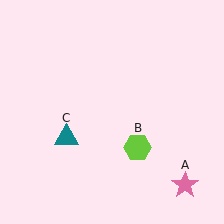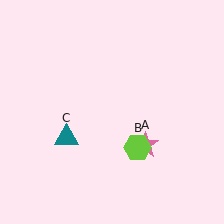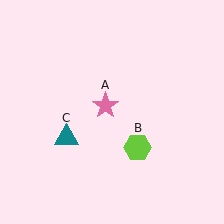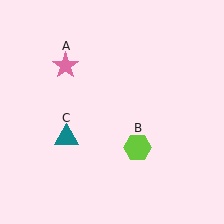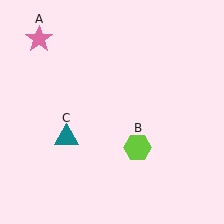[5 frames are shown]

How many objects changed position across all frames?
1 object changed position: pink star (object A).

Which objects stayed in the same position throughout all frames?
Lime hexagon (object B) and teal triangle (object C) remained stationary.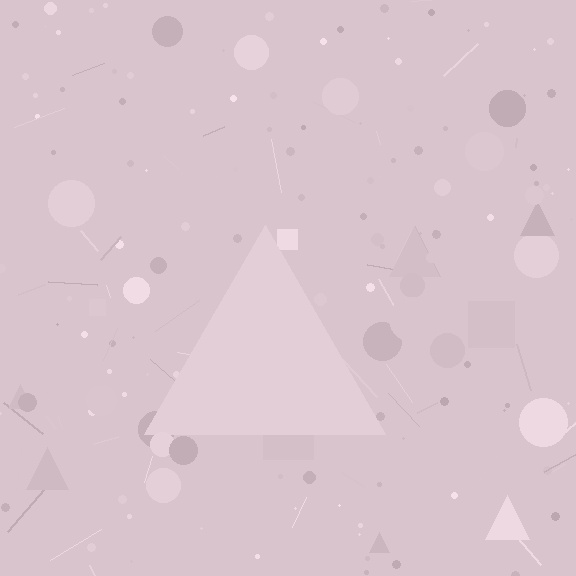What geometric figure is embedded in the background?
A triangle is embedded in the background.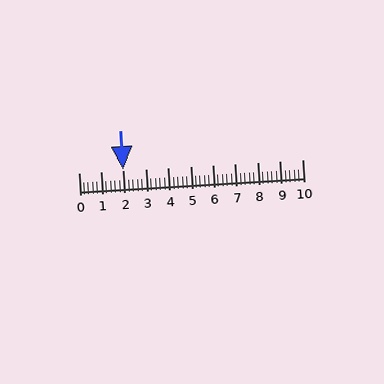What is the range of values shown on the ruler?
The ruler shows values from 0 to 10.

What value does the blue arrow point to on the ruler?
The blue arrow points to approximately 2.0.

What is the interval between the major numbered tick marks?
The major tick marks are spaced 1 units apart.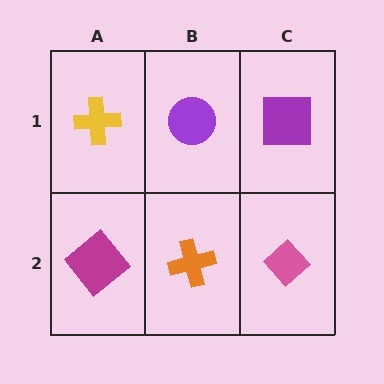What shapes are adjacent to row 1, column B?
An orange cross (row 2, column B), a yellow cross (row 1, column A), a purple square (row 1, column C).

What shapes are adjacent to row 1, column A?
A magenta diamond (row 2, column A), a purple circle (row 1, column B).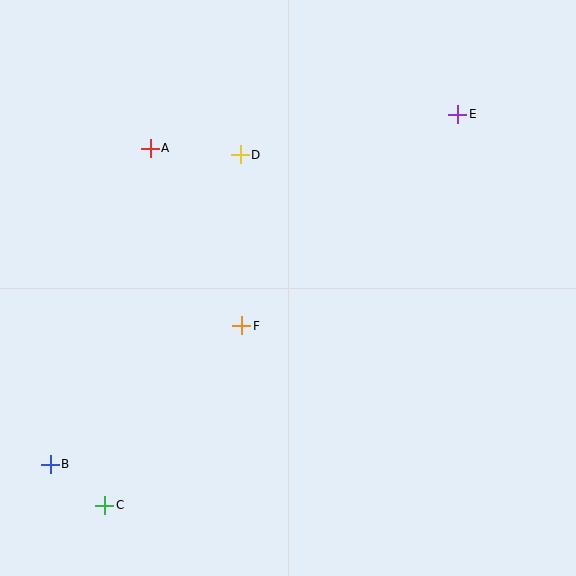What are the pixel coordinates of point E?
Point E is at (458, 114).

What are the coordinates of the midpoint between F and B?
The midpoint between F and B is at (146, 395).